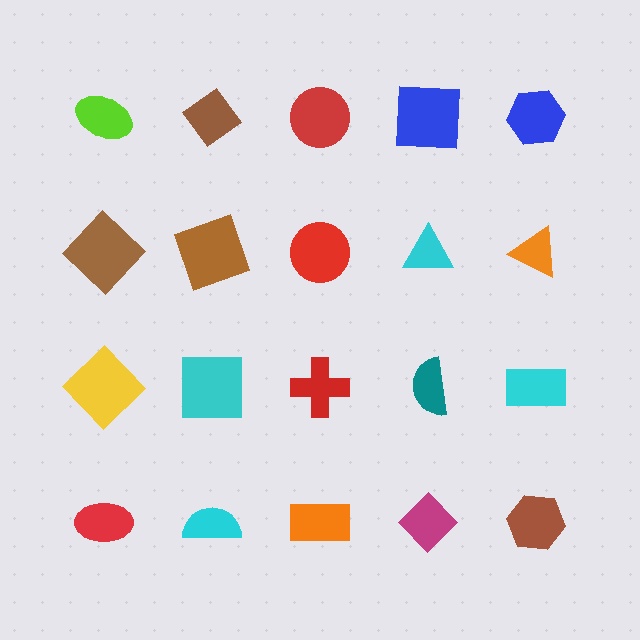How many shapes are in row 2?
5 shapes.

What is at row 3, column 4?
A teal semicircle.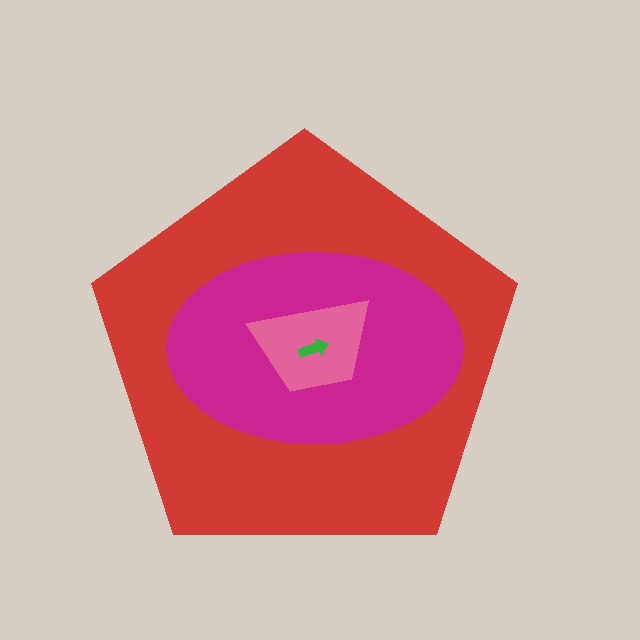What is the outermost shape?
The red pentagon.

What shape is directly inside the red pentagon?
The magenta ellipse.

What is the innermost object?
The green arrow.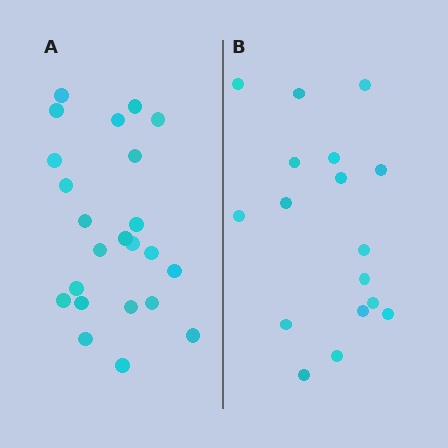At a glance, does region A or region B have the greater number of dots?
Region A (the left region) has more dots.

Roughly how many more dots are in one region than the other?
Region A has about 6 more dots than region B.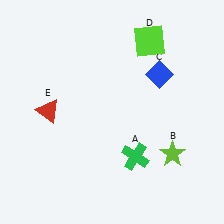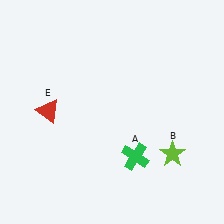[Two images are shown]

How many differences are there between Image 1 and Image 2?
There are 2 differences between the two images.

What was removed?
The blue diamond (C), the lime square (D) were removed in Image 2.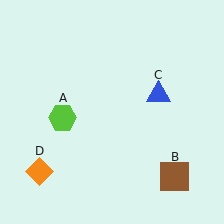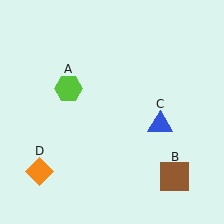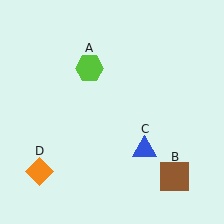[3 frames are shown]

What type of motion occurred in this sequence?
The lime hexagon (object A), blue triangle (object C) rotated clockwise around the center of the scene.